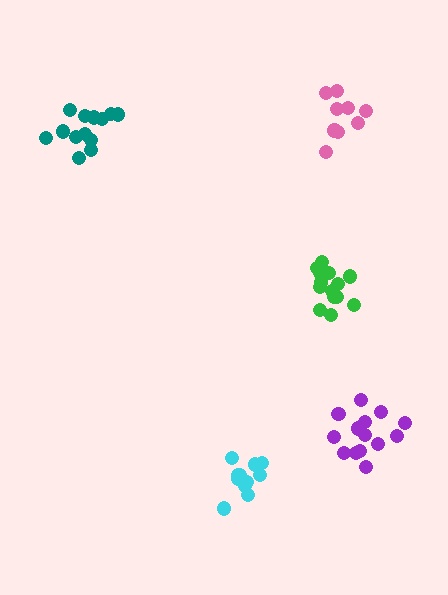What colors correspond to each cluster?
The clusters are colored: teal, green, cyan, pink, purple.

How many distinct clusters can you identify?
There are 5 distinct clusters.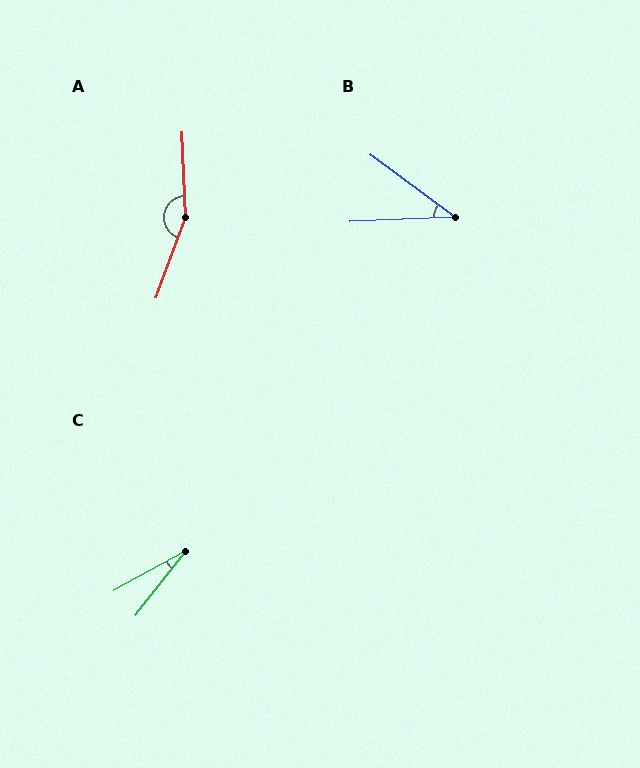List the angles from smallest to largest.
C (23°), B (39°), A (157°).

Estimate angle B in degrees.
Approximately 39 degrees.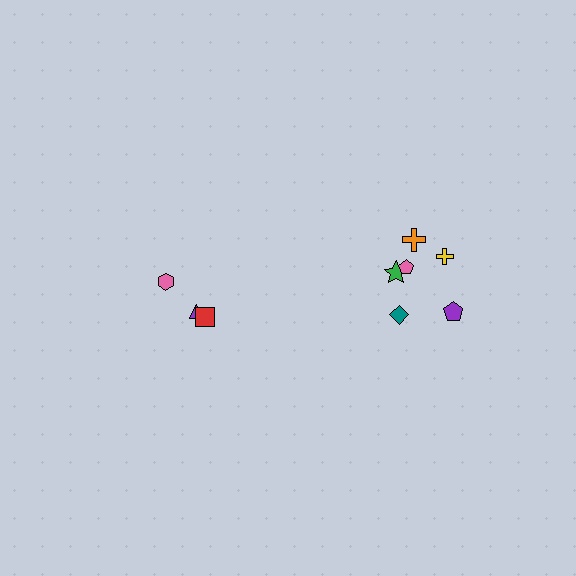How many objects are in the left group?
There are 3 objects.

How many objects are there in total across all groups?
There are 9 objects.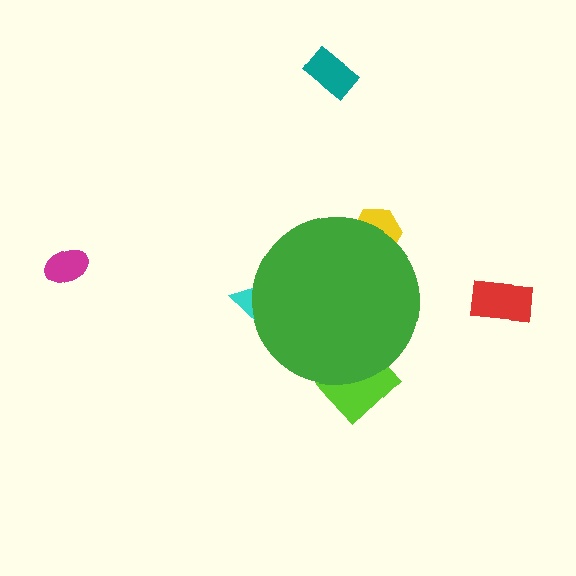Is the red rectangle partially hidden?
No, the red rectangle is fully visible.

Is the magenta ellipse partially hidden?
No, the magenta ellipse is fully visible.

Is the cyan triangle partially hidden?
Yes, the cyan triangle is partially hidden behind the green circle.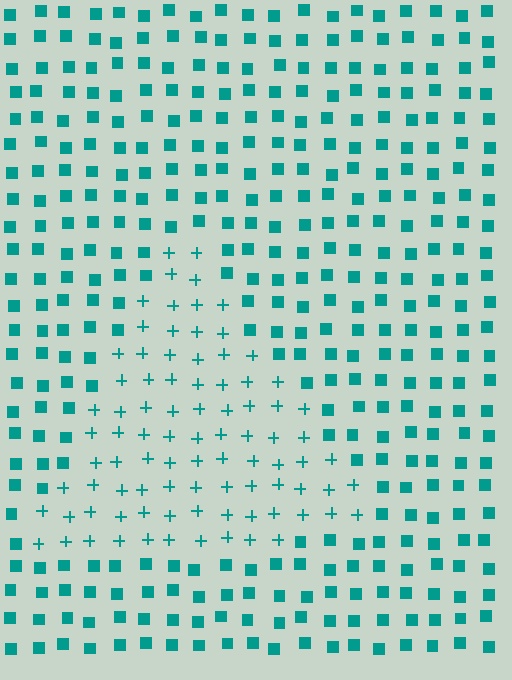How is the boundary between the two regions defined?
The boundary is defined by a change in element shape: plus signs inside vs. squares outside. All elements share the same color and spacing.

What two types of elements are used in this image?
The image uses plus signs inside the triangle region and squares outside it.